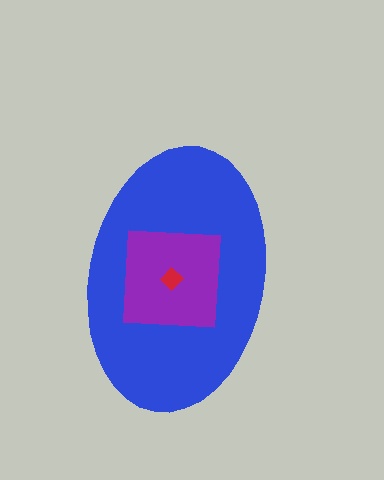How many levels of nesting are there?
3.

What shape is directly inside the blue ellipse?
The purple square.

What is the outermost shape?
The blue ellipse.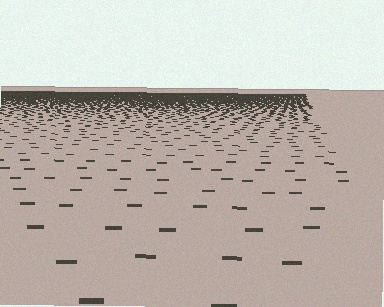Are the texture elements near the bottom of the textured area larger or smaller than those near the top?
Larger. Near the bottom, elements are closer to the viewer and appear at a bigger on-screen size.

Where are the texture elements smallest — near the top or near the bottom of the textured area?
Near the top.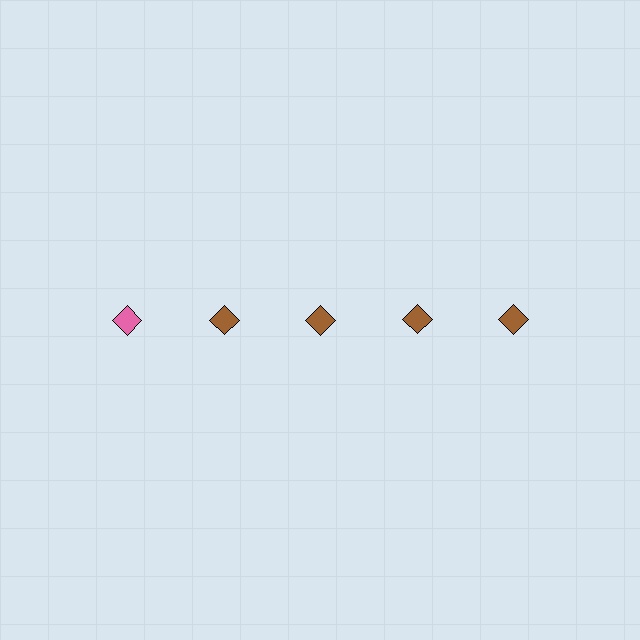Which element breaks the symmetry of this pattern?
The pink diamond in the top row, leftmost column breaks the symmetry. All other shapes are brown diamonds.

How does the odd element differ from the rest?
It has a different color: pink instead of brown.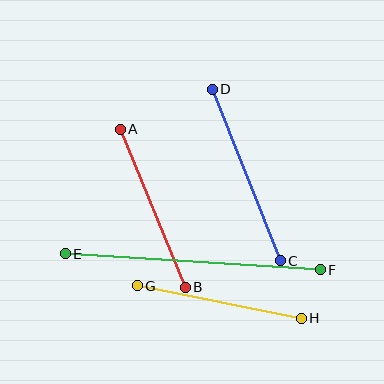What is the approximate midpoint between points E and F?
The midpoint is at approximately (193, 262) pixels.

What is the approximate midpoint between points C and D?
The midpoint is at approximately (246, 175) pixels.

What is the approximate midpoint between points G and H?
The midpoint is at approximately (219, 302) pixels.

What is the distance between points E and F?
The distance is approximately 256 pixels.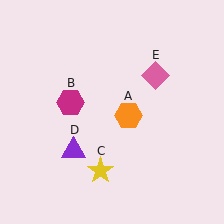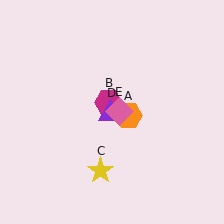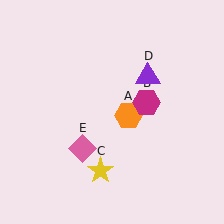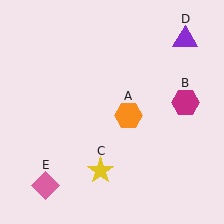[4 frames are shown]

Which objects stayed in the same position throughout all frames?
Orange hexagon (object A) and yellow star (object C) remained stationary.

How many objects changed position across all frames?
3 objects changed position: magenta hexagon (object B), purple triangle (object D), pink diamond (object E).